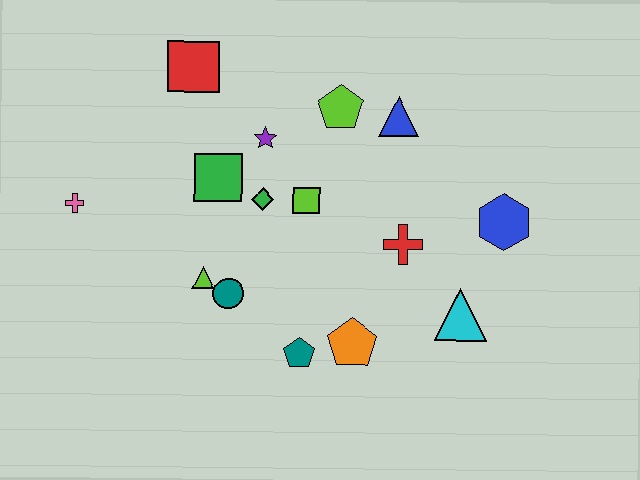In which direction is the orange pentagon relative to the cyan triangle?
The orange pentagon is to the left of the cyan triangle.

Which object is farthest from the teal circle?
The blue hexagon is farthest from the teal circle.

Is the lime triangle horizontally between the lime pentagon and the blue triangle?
No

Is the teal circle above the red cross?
No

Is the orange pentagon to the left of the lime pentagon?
No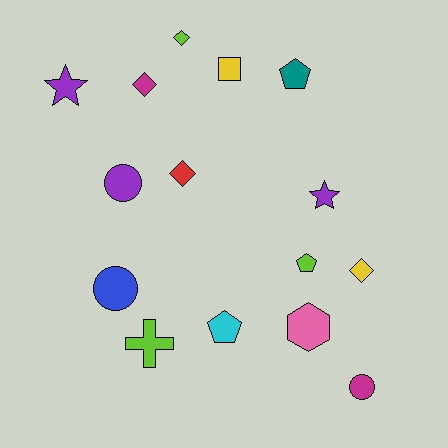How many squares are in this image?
There is 1 square.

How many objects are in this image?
There are 15 objects.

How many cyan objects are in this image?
There is 1 cyan object.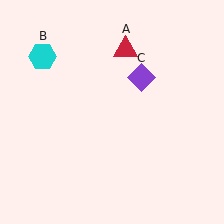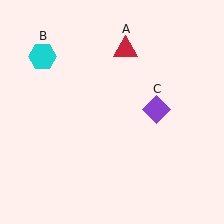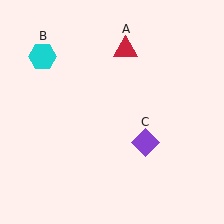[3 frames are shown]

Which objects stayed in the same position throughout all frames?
Red triangle (object A) and cyan hexagon (object B) remained stationary.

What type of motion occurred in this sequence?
The purple diamond (object C) rotated clockwise around the center of the scene.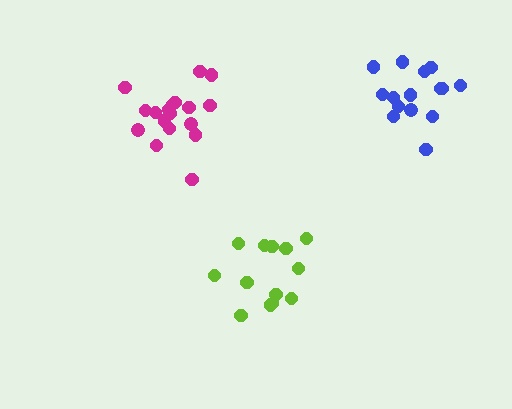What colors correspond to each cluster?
The clusters are colored: blue, lime, magenta.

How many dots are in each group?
Group 1: 15 dots, Group 2: 13 dots, Group 3: 18 dots (46 total).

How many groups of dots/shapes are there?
There are 3 groups.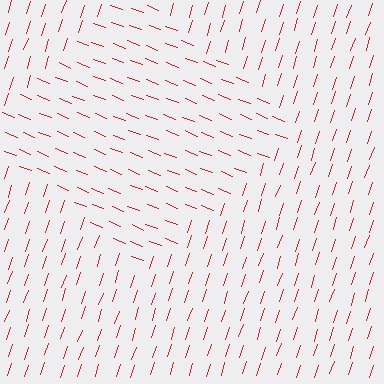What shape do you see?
I see a diamond.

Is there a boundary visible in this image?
Yes, there is a texture boundary formed by a change in line orientation.